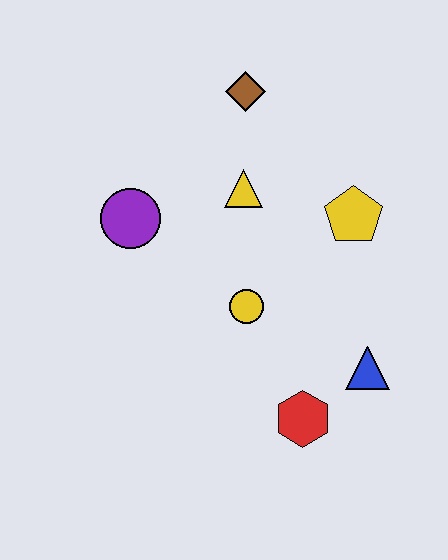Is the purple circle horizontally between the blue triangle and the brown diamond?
No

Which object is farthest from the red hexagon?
The brown diamond is farthest from the red hexagon.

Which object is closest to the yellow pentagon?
The yellow triangle is closest to the yellow pentagon.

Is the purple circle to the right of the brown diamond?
No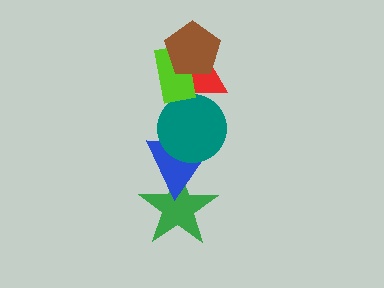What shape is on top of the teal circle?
The red triangle is on top of the teal circle.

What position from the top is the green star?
The green star is 6th from the top.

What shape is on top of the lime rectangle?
The brown pentagon is on top of the lime rectangle.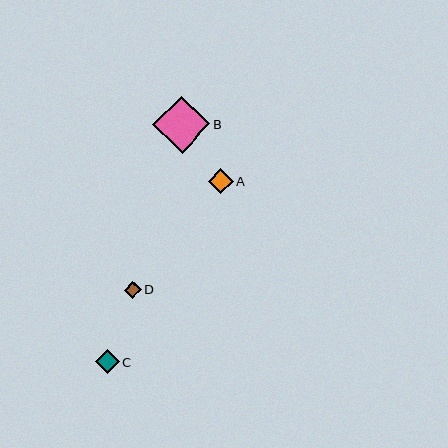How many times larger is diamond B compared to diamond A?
Diamond B is approximately 2.3 times the size of diamond A.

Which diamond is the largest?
Diamond B is the largest with a size of approximately 58 pixels.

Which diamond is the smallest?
Diamond D is the smallest with a size of approximately 17 pixels.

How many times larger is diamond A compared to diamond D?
Diamond A is approximately 1.5 times the size of diamond D.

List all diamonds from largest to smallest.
From largest to smallest: B, A, C, D.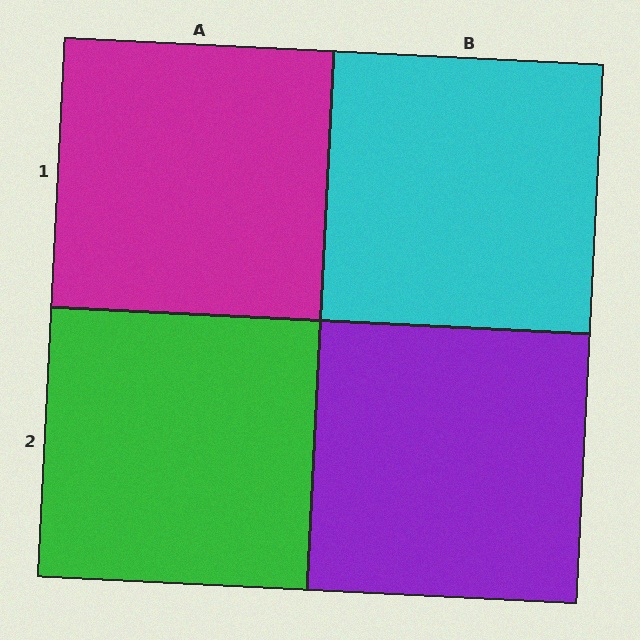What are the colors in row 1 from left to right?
Magenta, cyan.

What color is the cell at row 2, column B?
Purple.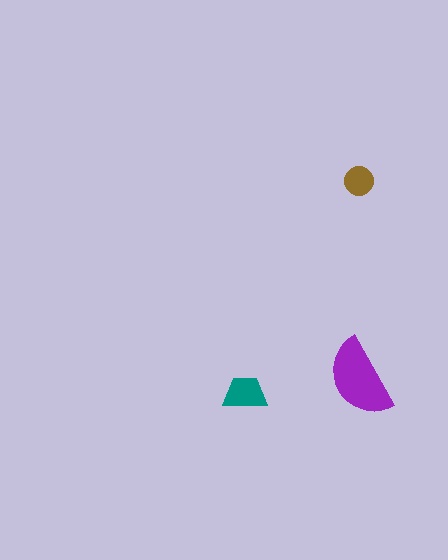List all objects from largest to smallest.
The purple semicircle, the teal trapezoid, the brown circle.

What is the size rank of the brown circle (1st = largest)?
3rd.